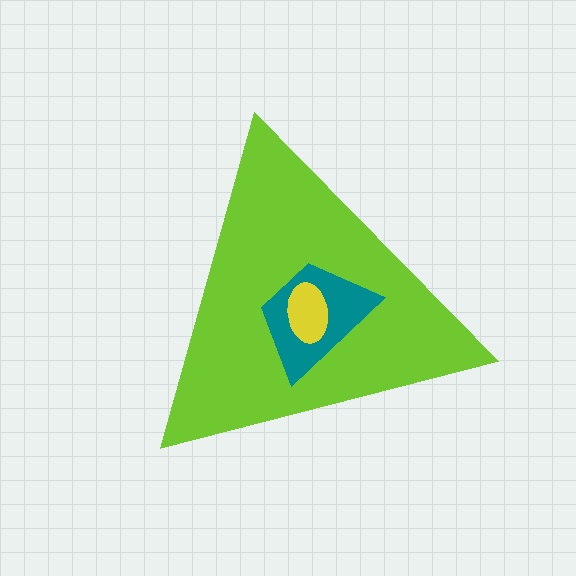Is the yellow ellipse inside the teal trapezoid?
Yes.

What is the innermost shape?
The yellow ellipse.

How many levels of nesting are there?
3.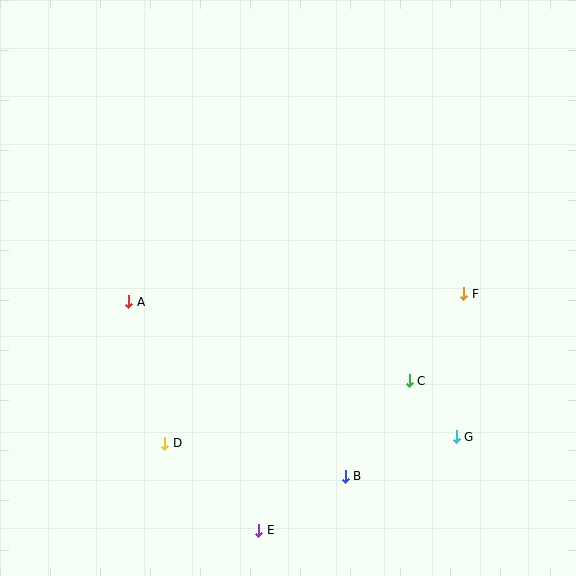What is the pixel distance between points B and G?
The distance between B and G is 118 pixels.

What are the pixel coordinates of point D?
Point D is at (165, 443).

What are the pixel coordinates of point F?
Point F is at (464, 294).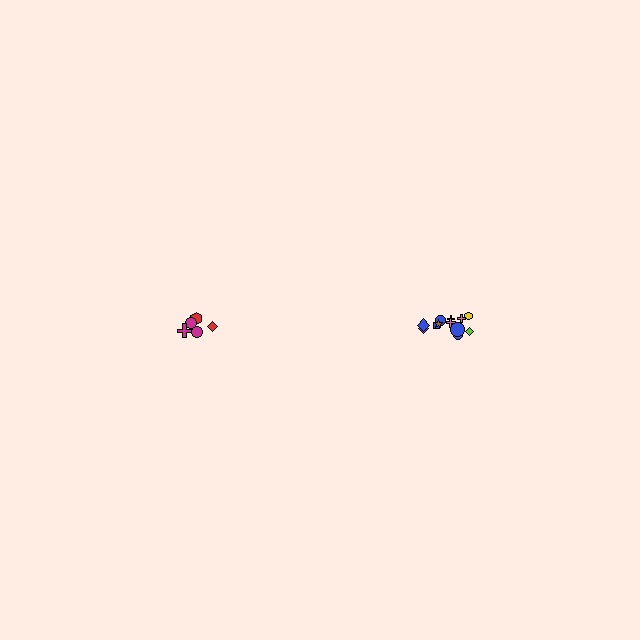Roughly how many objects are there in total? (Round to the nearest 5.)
Roughly 15 objects in total.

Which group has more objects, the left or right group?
The right group.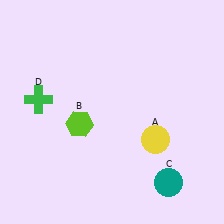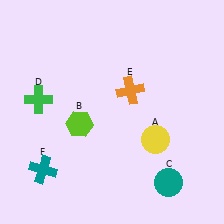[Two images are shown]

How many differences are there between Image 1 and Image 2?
There are 2 differences between the two images.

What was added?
An orange cross (E), a teal cross (F) were added in Image 2.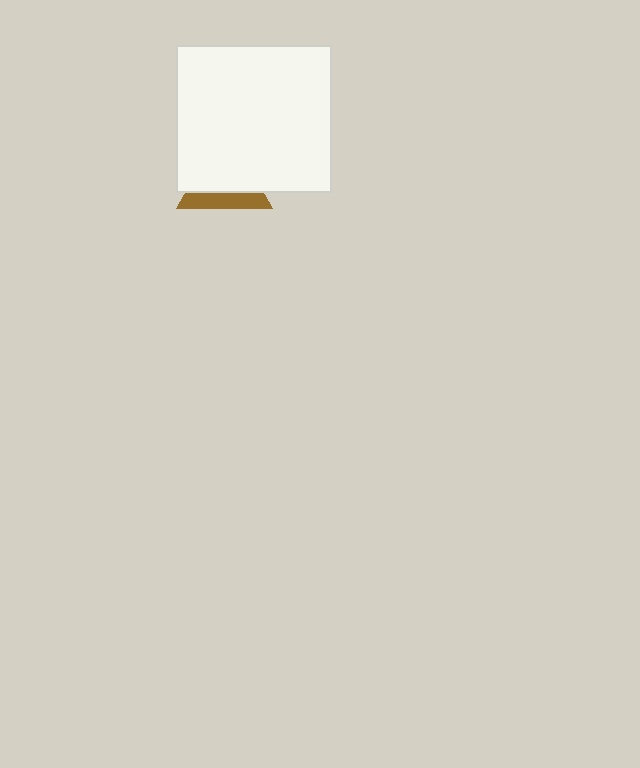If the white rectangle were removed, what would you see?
You would see the complete brown triangle.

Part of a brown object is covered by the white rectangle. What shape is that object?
It is a triangle.